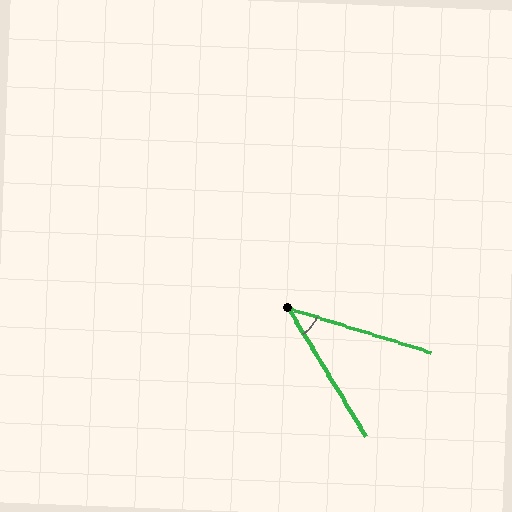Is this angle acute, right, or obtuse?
It is acute.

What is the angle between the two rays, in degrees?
Approximately 42 degrees.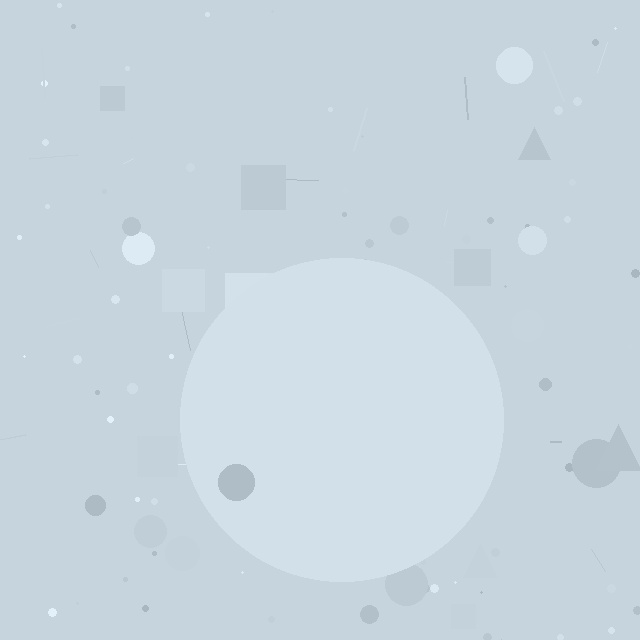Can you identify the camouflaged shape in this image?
The camouflaged shape is a circle.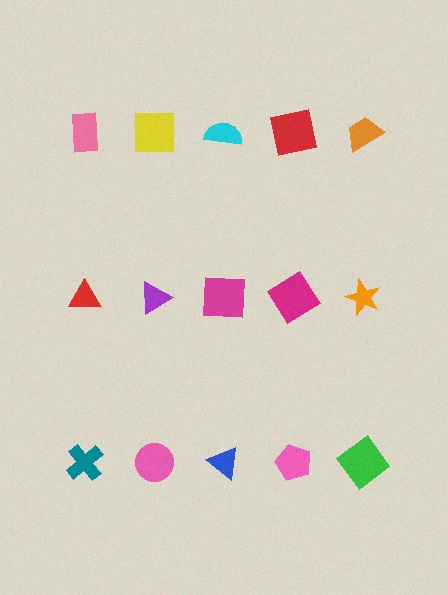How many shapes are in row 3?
5 shapes.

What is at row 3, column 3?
A blue triangle.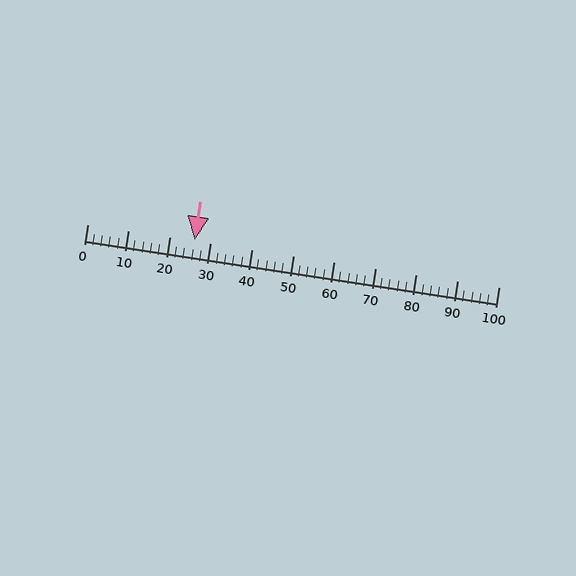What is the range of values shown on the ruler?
The ruler shows values from 0 to 100.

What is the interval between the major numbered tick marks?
The major tick marks are spaced 10 units apart.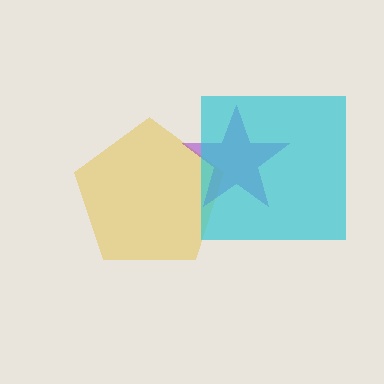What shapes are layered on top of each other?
The layered shapes are: a yellow pentagon, a purple star, a cyan square.